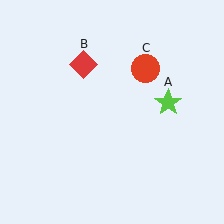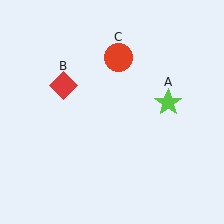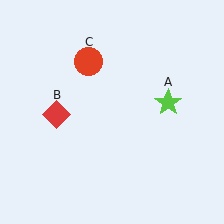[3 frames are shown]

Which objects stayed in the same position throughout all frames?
Lime star (object A) remained stationary.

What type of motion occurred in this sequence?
The red diamond (object B), red circle (object C) rotated counterclockwise around the center of the scene.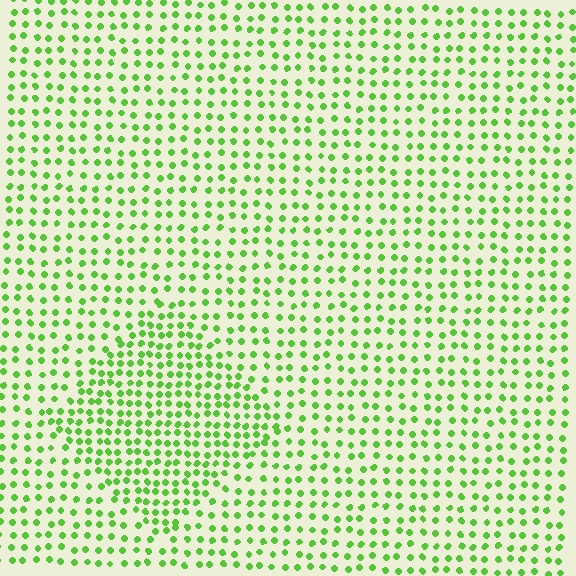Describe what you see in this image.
The image contains small lime elements arranged at two different densities. A diamond-shaped region is visible where the elements are more densely packed than the surrounding area.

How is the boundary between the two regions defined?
The boundary is defined by a change in element density (approximately 1.6x ratio). All elements are the same color, size, and shape.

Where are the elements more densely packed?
The elements are more densely packed inside the diamond boundary.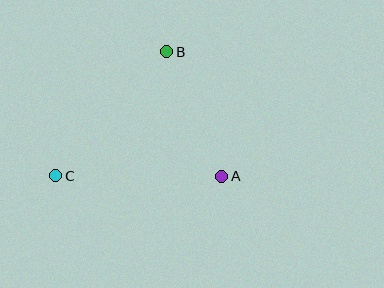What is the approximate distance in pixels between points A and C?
The distance between A and C is approximately 166 pixels.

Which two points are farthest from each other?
Points B and C are farthest from each other.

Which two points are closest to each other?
Points A and B are closest to each other.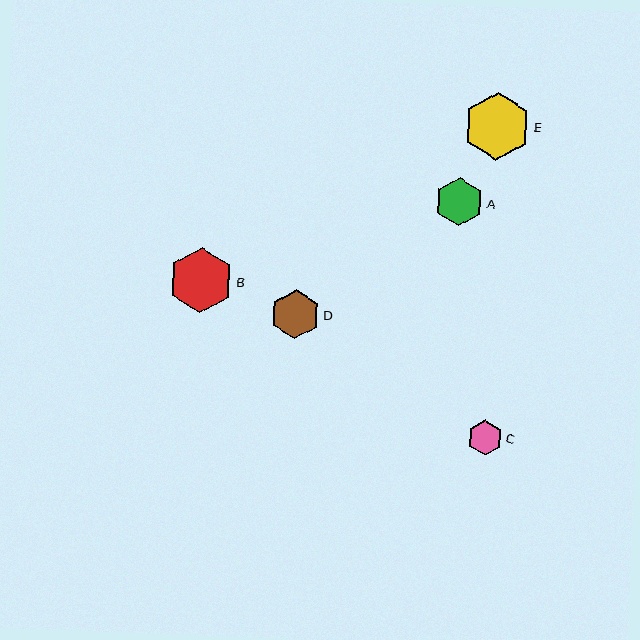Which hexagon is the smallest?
Hexagon C is the smallest with a size of approximately 35 pixels.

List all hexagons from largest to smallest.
From largest to smallest: E, B, D, A, C.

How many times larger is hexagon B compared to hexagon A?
Hexagon B is approximately 1.3 times the size of hexagon A.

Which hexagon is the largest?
Hexagon E is the largest with a size of approximately 67 pixels.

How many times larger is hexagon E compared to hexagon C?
Hexagon E is approximately 1.9 times the size of hexagon C.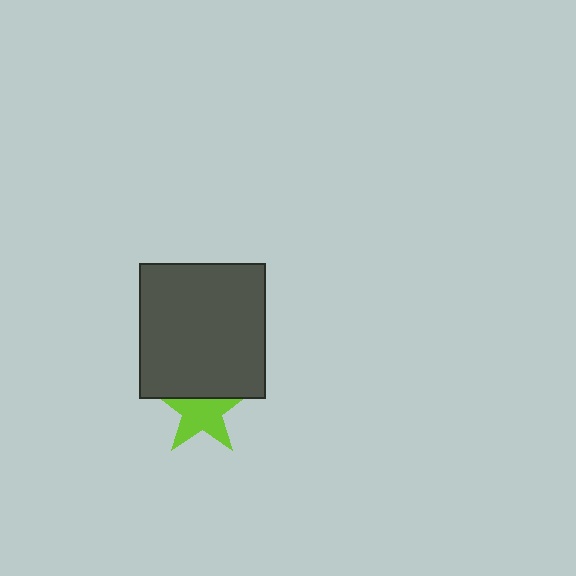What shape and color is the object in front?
The object in front is a dark gray rectangle.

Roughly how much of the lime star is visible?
Most of it is visible (roughly 67%).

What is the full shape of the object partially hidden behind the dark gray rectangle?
The partially hidden object is a lime star.